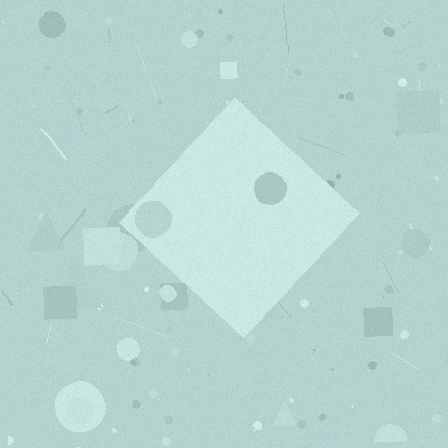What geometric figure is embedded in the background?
A diamond is embedded in the background.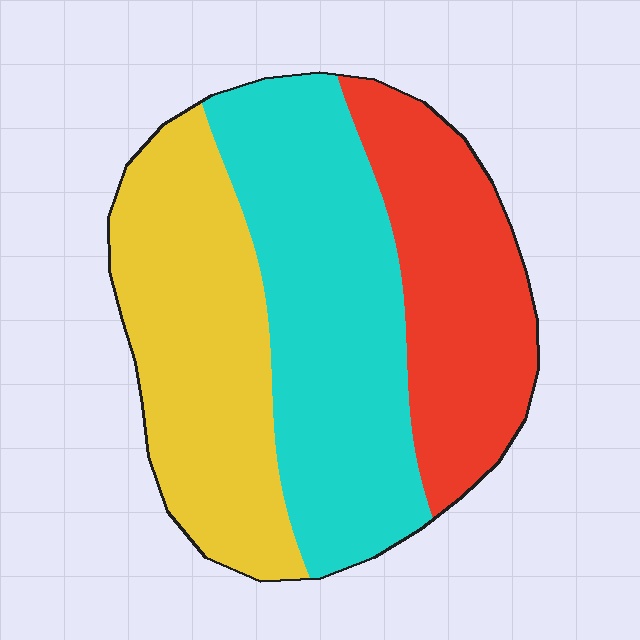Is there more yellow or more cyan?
Cyan.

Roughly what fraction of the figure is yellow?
Yellow covers about 35% of the figure.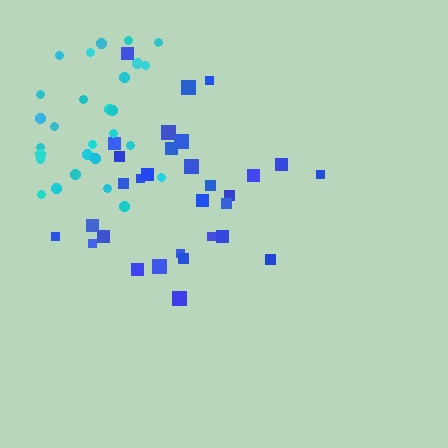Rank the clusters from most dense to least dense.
blue, cyan.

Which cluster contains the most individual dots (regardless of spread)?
Blue (31).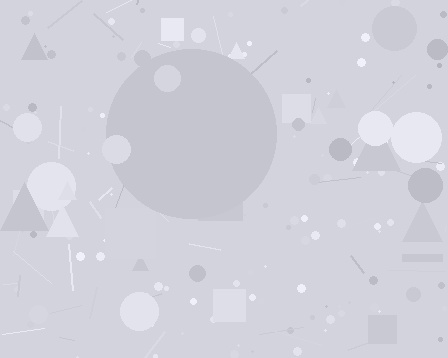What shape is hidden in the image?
A circle is hidden in the image.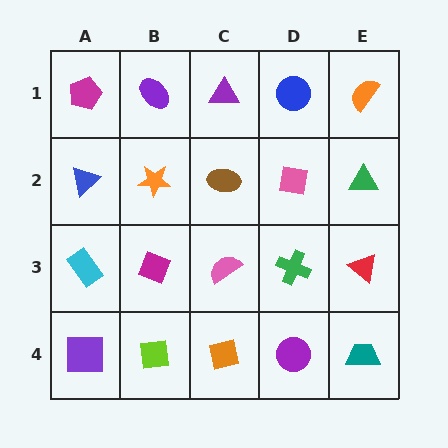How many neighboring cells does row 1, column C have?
3.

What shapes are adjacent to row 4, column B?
A magenta diamond (row 3, column B), a purple square (row 4, column A), an orange square (row 4, column C).